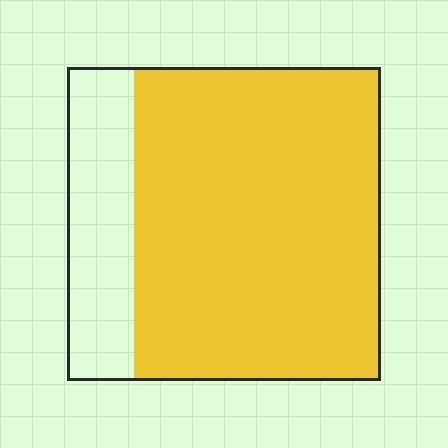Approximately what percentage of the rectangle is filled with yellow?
Approximately 80%.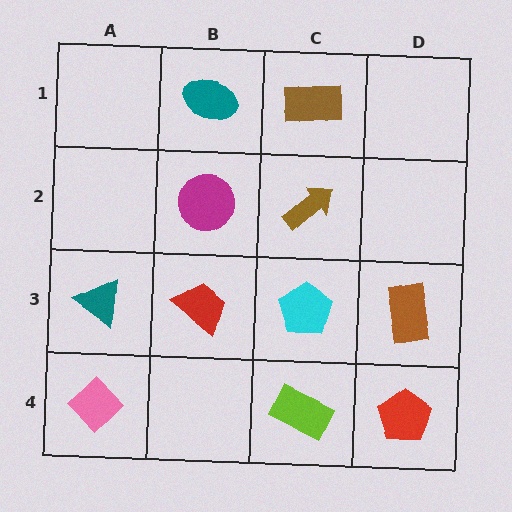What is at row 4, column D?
A red pentagon.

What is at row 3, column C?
A cyan pentagon.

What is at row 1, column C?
A brown rectangle.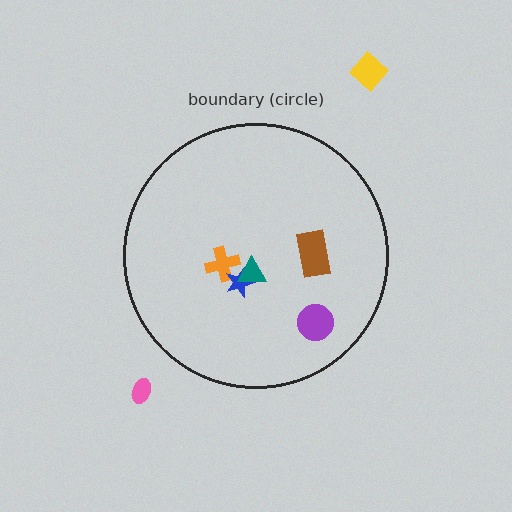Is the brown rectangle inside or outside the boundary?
Inside.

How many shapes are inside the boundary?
5 inside, 2 outside.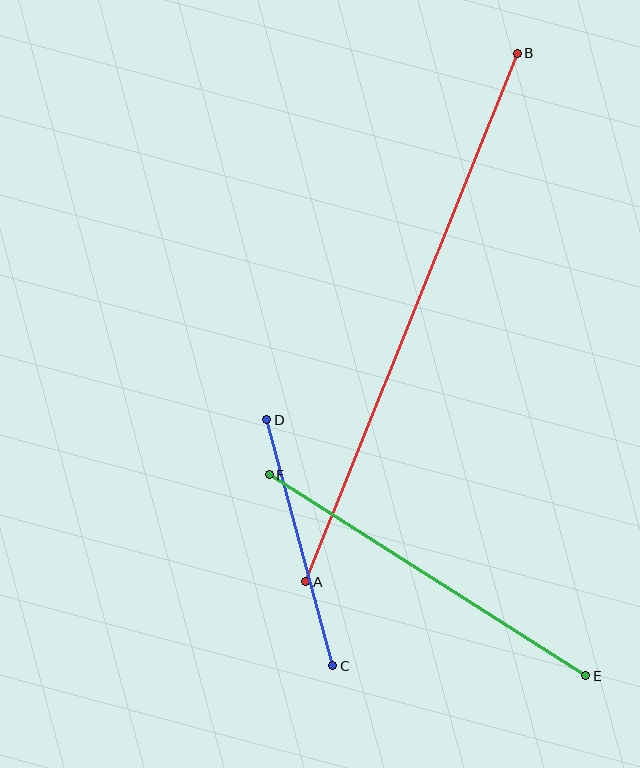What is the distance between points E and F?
The distance is approximately 375 pixels.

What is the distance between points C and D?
The distance is approximately 255 pixels.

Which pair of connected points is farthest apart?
Points A and B are farthest apart.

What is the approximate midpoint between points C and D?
The midpoint is at approximately (300, 543) pixels.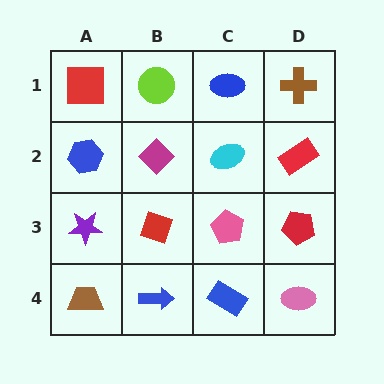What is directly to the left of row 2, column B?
A blue hexagon.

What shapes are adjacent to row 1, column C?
A cyan ellipse (row 2, column C), a lime circle (row 1, column B), a brown cross (row 1, column D).